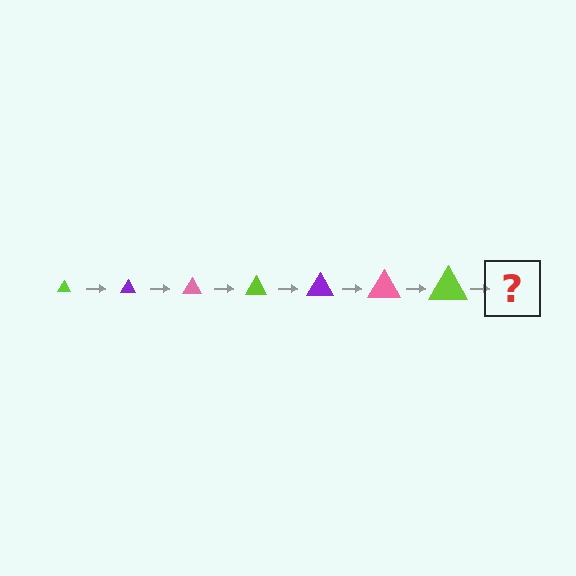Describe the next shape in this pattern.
It should be a purple triangle, larger than the previous one.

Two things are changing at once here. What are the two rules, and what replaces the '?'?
The two rules are that the triangle grows larger each step and the color cycles through lime, purple, and pink. The '?' should be a purple triangle, larger than the previous one.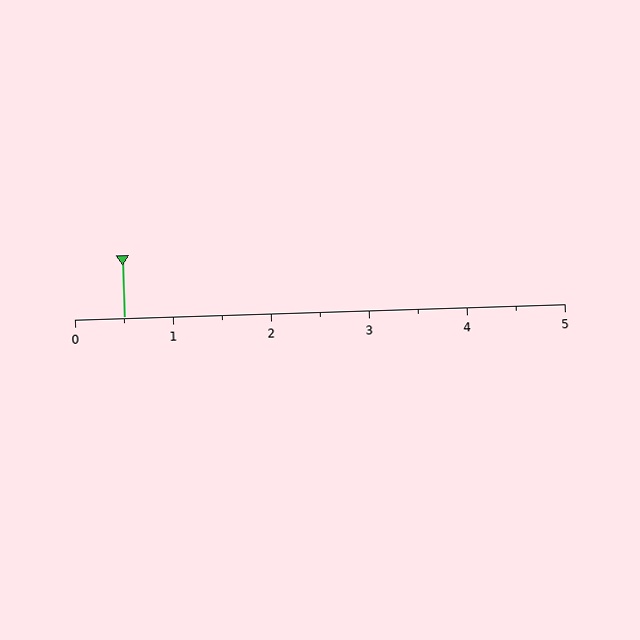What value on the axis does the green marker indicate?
The marker indicates approximately 0.5.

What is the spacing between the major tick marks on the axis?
The major ticks are spaced 1 apart.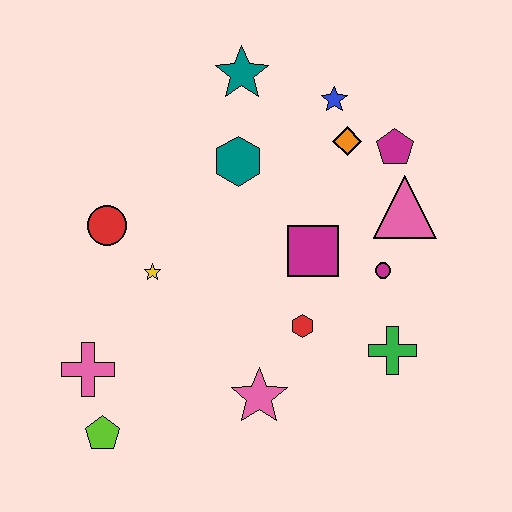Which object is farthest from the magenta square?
The lime pentagon is farthest from the magenta square.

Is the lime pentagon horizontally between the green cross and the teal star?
No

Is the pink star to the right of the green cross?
No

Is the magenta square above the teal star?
No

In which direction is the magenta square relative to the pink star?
The magenta square is above the pink star.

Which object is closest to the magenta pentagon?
The orange diamond is closest to the magenta pentagon.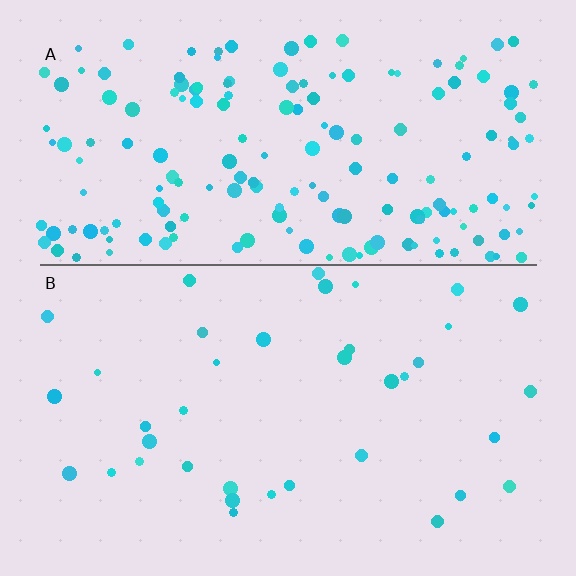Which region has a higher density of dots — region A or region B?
A (the top).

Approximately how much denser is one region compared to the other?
Approximately 4.7× — region A over region B.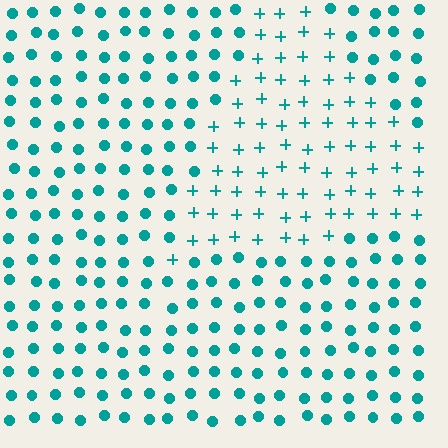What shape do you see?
I see a triangle.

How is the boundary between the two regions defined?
The boundary is defined by a change in element shape: plus signs inside vs. circles outside. All elements share the same color and spacing.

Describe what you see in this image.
The image is filled with small teal elements arranged in a uniform grid. A triangle-shaped region contains plus signs, while the surrounding area contains circles. The boundary is defined purely by the change in element shape.